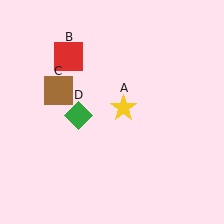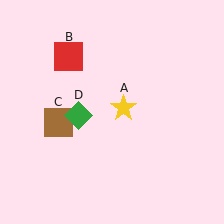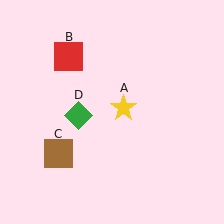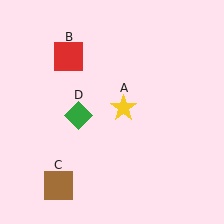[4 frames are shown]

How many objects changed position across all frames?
1 object changed position: brown square (object C).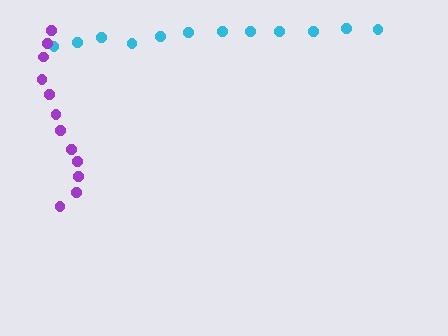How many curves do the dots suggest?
There are 2 distinct paths.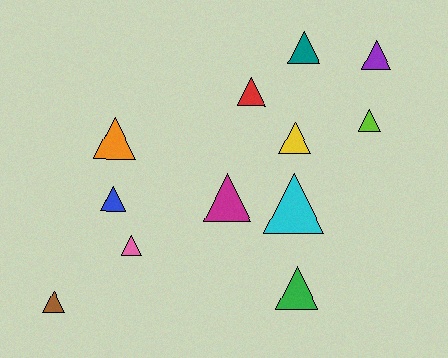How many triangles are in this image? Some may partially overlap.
There are 12 triangles.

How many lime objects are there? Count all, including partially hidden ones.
There is 1 lime object.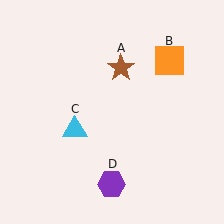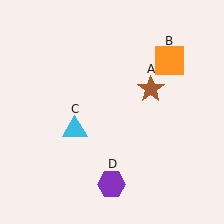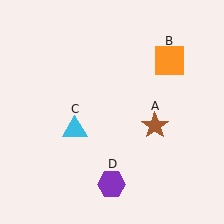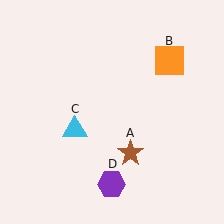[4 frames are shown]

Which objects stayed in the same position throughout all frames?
Orange square (object B) and cyan triangle (object C) and purple hexagon (object D) remained stationary.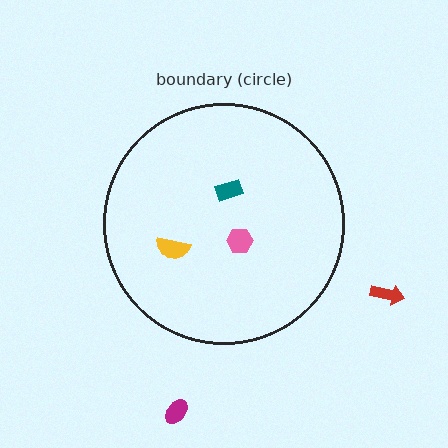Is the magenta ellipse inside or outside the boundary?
Outside.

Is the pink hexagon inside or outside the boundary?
Inside.